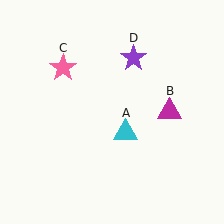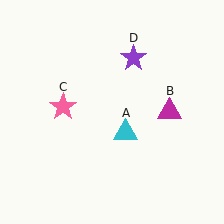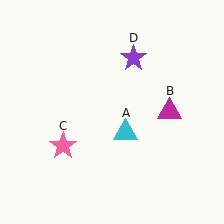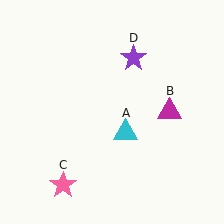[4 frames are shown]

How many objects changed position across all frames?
1 object changed position: pink star (object C).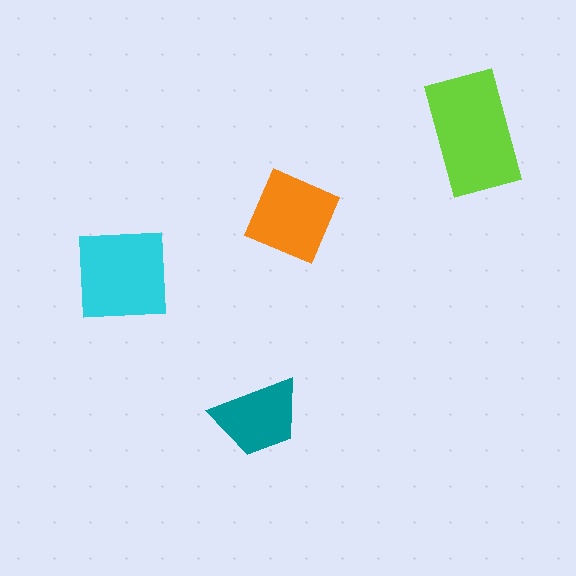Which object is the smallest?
The teal trapezoid.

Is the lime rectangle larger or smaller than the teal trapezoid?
Larger.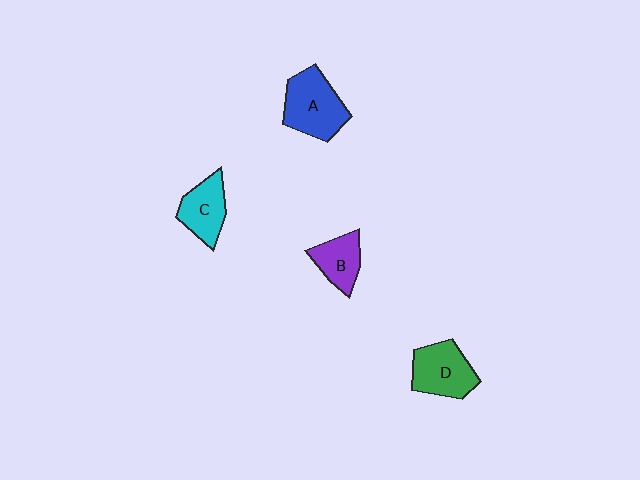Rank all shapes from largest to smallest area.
From largest to smallest: A (blue), D (green), C (cyan), B (purple).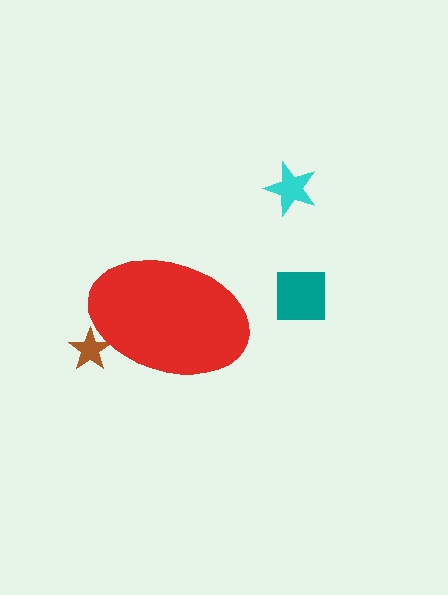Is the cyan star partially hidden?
No, the cyan star is fully visible.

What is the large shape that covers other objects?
A red ellipse.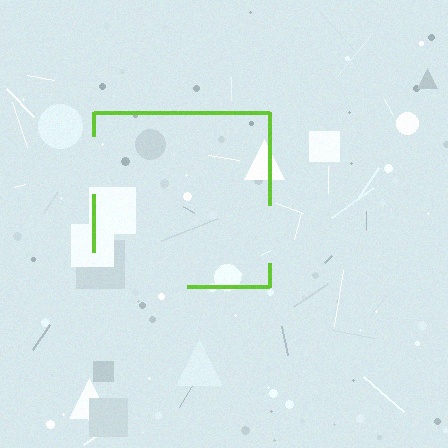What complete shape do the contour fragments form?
The contour fragments form a square.